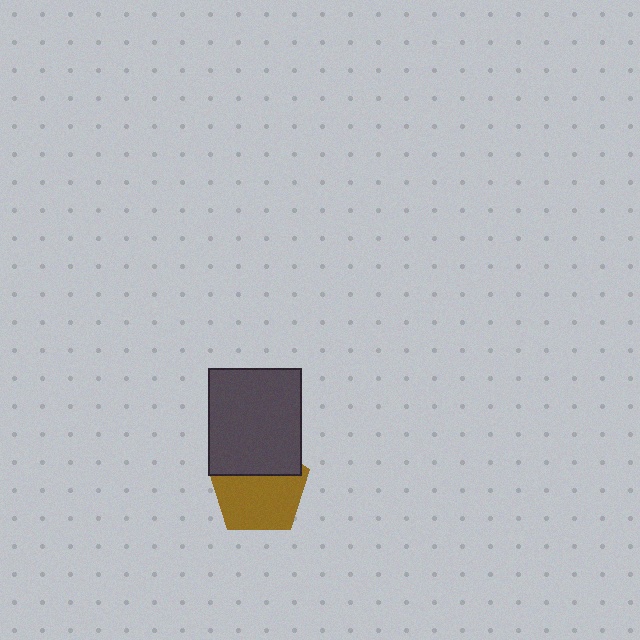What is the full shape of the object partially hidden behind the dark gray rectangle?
The partially hidden object is a brown pentagon.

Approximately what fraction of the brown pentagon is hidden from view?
Roughly 35% of the brown pentagon is hidden behind the dark gray rectangle.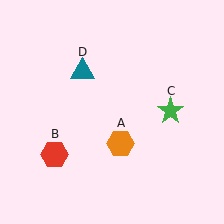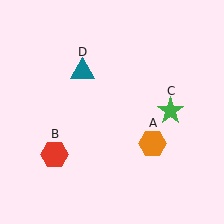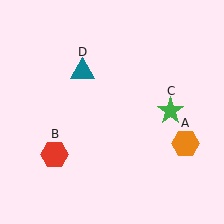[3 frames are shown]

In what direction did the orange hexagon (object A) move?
The orange hexagon (object A) moved right.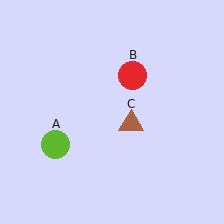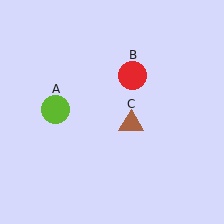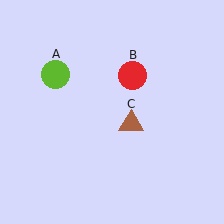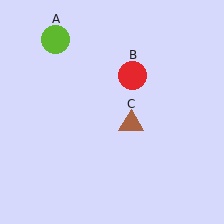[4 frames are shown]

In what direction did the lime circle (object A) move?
The lime circle (object A) moved up.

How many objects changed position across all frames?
1 object changed position: lime circle (object A).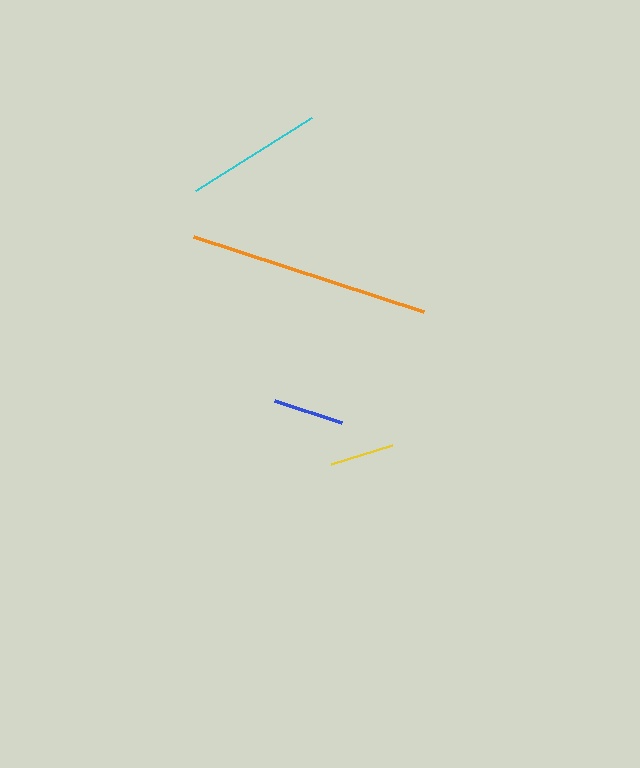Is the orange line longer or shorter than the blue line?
The orange line is longer than the blue line.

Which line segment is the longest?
The orange line is the longest at approximately 242 pixels.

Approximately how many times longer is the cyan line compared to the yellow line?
The cyan line is approximately 2.1 times the length of the yellow line.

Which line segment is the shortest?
The yellow line is the shortest at approximately 64 pixels.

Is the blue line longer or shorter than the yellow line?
The blue line is longer than the yellow line.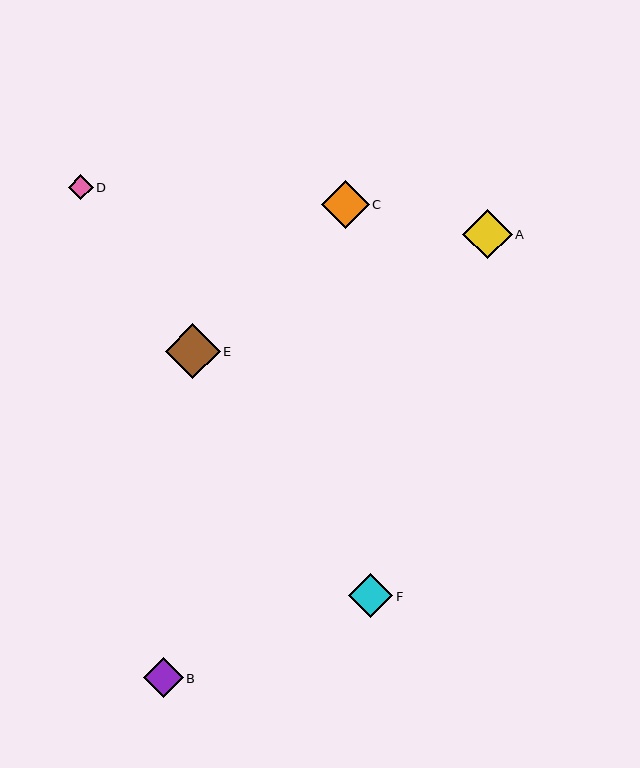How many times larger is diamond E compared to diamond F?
Diamond E is approximately 1.2 times the size of diamond F.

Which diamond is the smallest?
Diamond D is the smallest with a size of approximately 25 pixels.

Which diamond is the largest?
Diamond E is the largest with a size of approximately 55 pixels.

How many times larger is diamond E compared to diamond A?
Diamond E is approximately 1.1 times the size of diamond A.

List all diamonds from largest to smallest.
From largest to smallest: E, A, C, F, B, D.